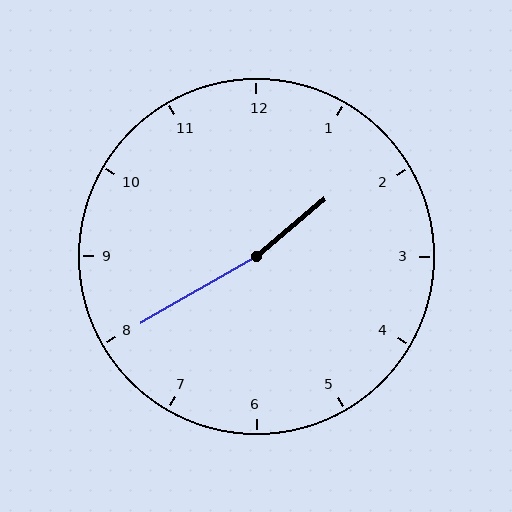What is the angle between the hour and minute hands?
Approximately 170 degrees.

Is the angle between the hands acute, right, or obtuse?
It is obtuse.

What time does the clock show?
1:40.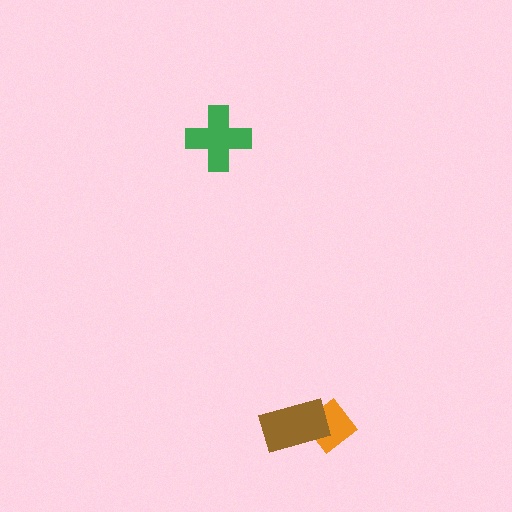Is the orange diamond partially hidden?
Yes, it is partially covered by another shape.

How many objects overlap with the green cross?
0 objects overlap with the green cross.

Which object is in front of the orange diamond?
The brown rectangle is in front of the orange diamond.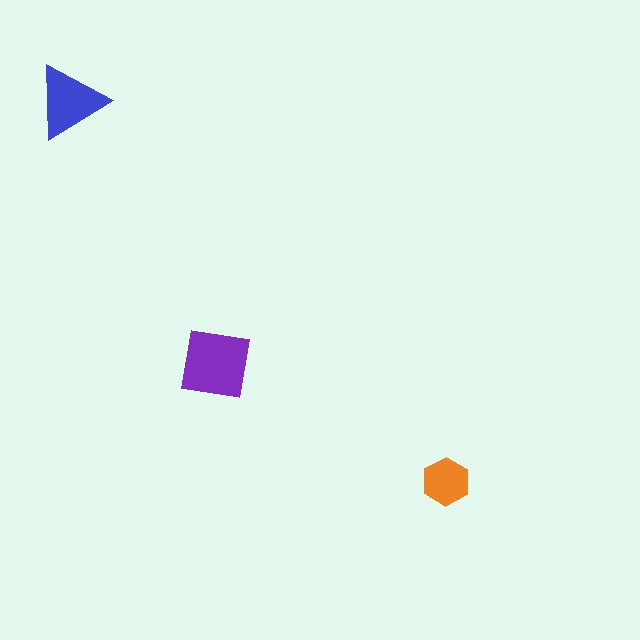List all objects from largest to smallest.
The purple square, the blue triangle, the orange hexagon.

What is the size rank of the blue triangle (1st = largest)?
2nd.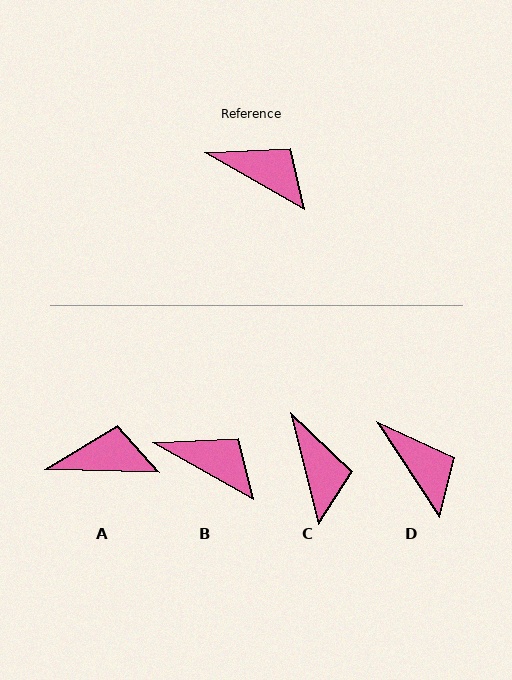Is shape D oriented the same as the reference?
No, it is off by about 27 degrees.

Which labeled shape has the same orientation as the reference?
B.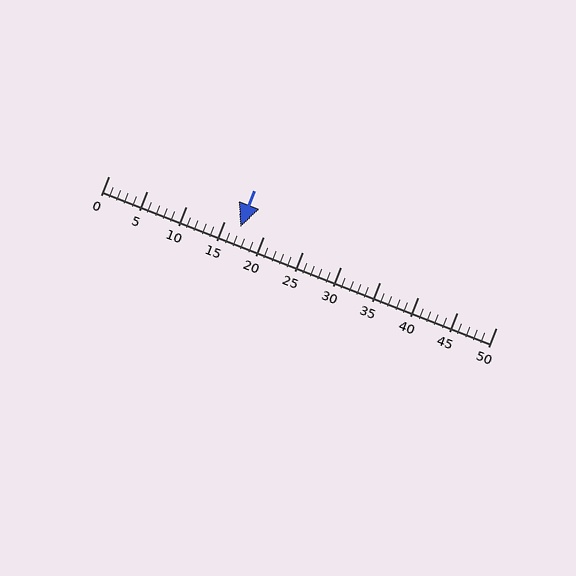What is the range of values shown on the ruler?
The ruler shows values from 0 to 50.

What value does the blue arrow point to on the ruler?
The blue arrow points to approximately 17.